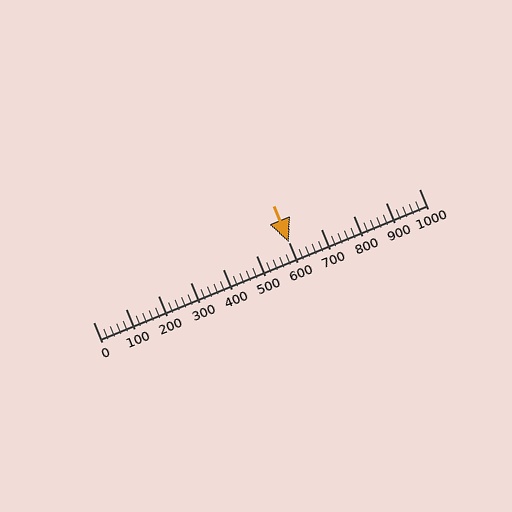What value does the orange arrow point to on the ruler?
The orange arrow points to approximately 600.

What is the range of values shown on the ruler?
The ruler shows values from 0 to 1000.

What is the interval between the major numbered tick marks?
The major tick marks are spaced 100 units apart.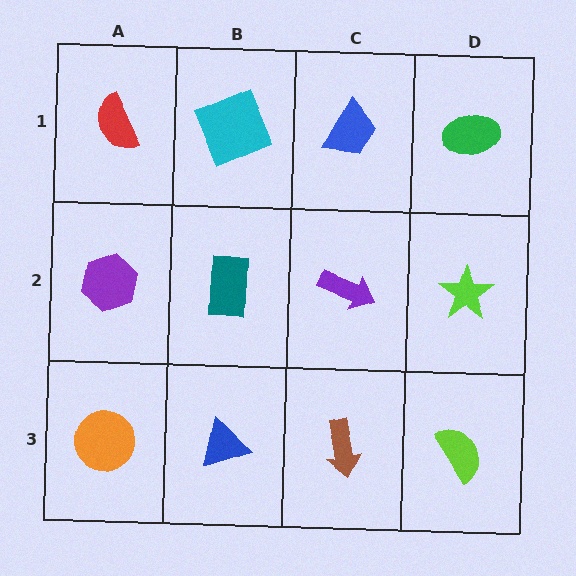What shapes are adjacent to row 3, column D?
A lime star (row 2, column D), a brown arrow (row 3, column C).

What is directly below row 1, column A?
A purple hexagon.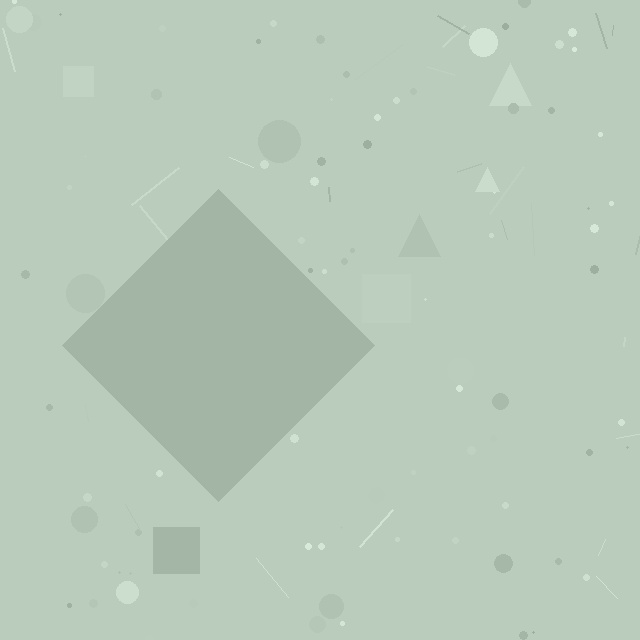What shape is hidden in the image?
A diamond is hidden in the image.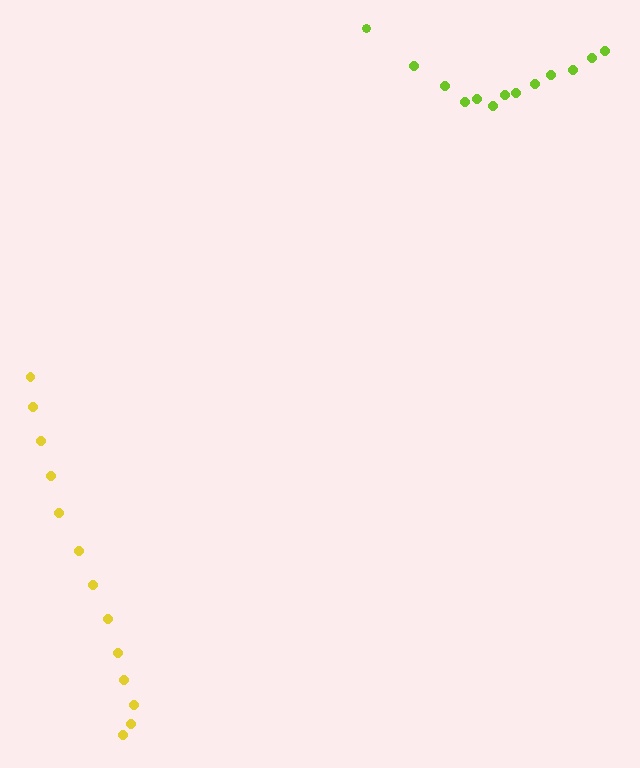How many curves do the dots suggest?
There are 2 distinct paths.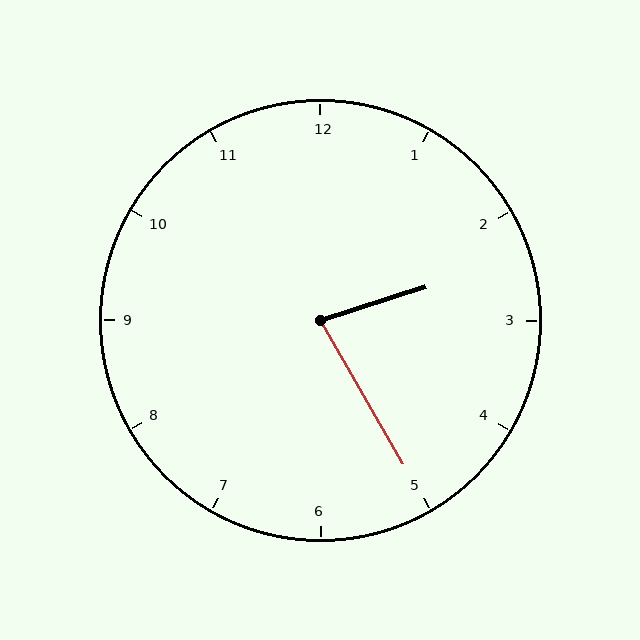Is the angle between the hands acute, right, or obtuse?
It is acute.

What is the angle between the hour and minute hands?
Approximately 78 degrees.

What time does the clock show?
2:25.